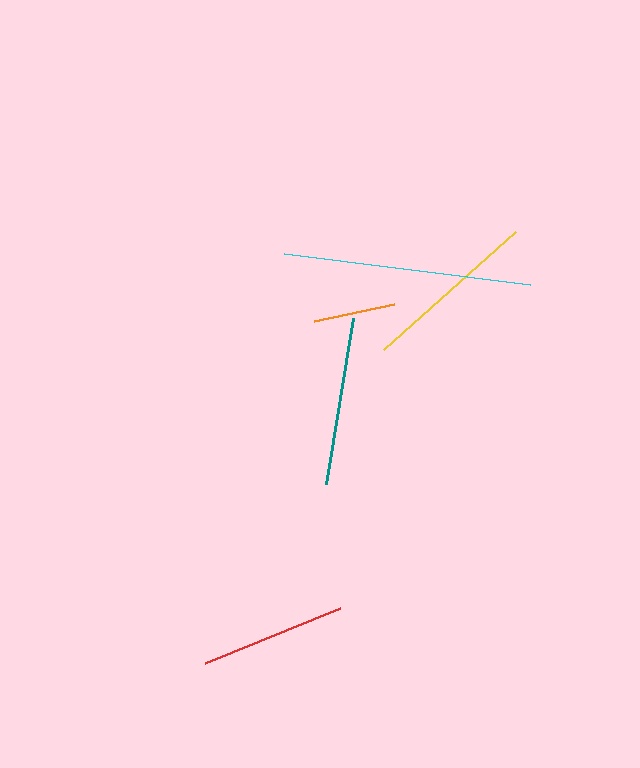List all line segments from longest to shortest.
From longest to shortest: cyan, yellow, teal, red, orange.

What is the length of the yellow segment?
The yellow segment is approximately 177 pixels long.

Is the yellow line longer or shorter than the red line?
The yellow line is longer than the red line.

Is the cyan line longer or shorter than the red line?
The cyan line is longer than the red line.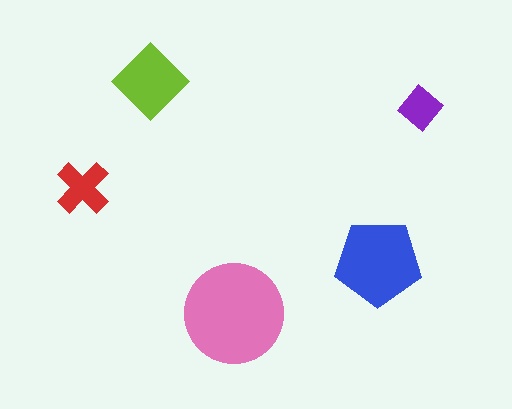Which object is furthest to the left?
The red cross is leftmost.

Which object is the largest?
The pink circle.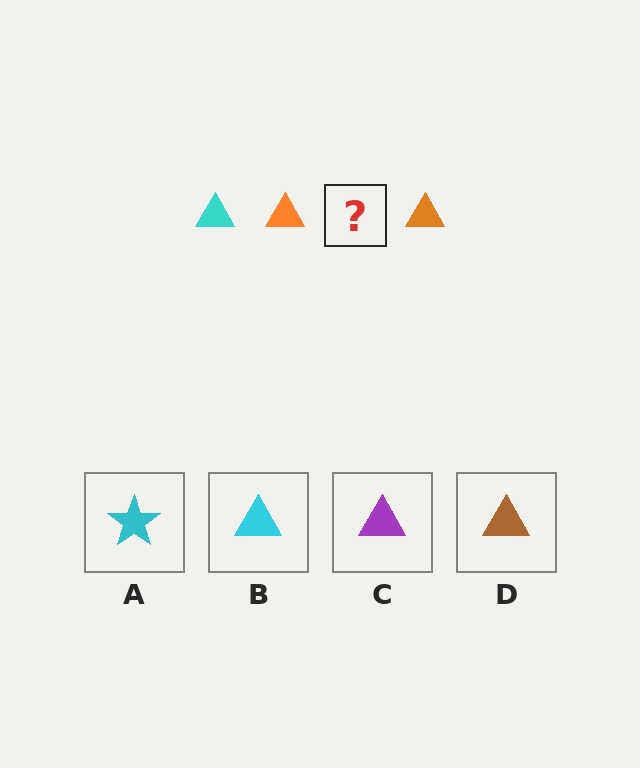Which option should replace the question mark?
Option B.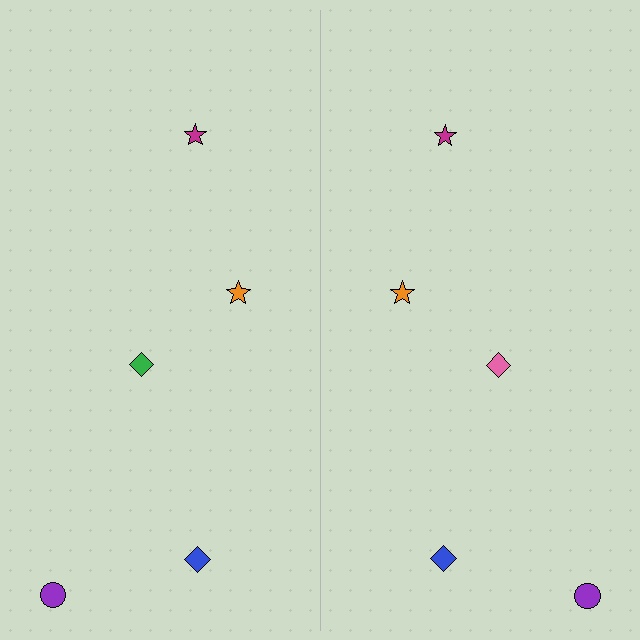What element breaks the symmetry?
The pink diamond on the right side breaks the symmetry — its mirror counterpart is green.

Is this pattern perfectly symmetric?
No, the pattern is not perfectly symmetric. The pink diamond on the right side breaks the symmetry — its mirror counterpart is green.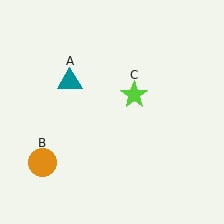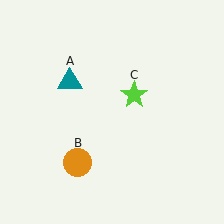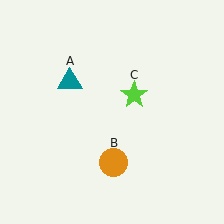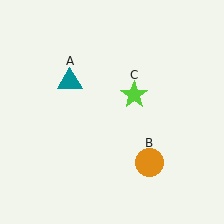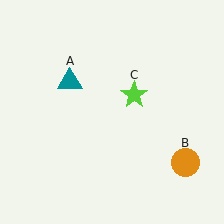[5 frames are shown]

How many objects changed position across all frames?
1 object changed position: orange circle (object B).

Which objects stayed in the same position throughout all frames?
Teal triangle (object A) and lime star (object C) remained stationary.